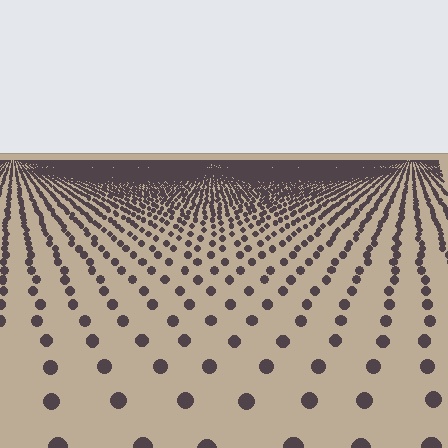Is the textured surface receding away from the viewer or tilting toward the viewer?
The surface is receding away from the viewer. Texture elements get smaller and denser toward the top.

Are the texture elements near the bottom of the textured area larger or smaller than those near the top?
Larger. Near the bottom, elements are closer to the viewer and appear at a bigger on-screen size.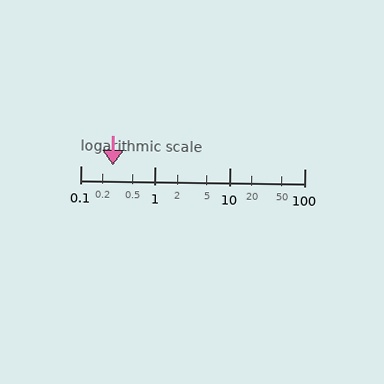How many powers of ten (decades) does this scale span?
The scale spans 3 decades, from 0.1 to 100.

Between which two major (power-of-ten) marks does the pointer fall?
The pointer is between 0.1 and 1.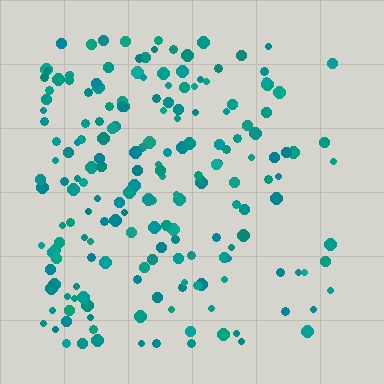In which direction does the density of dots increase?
From right to left, with the left side densest.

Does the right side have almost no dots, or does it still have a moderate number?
Still a moderate number, just noticeably fewer than the left.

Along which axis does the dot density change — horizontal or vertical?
Horizontal.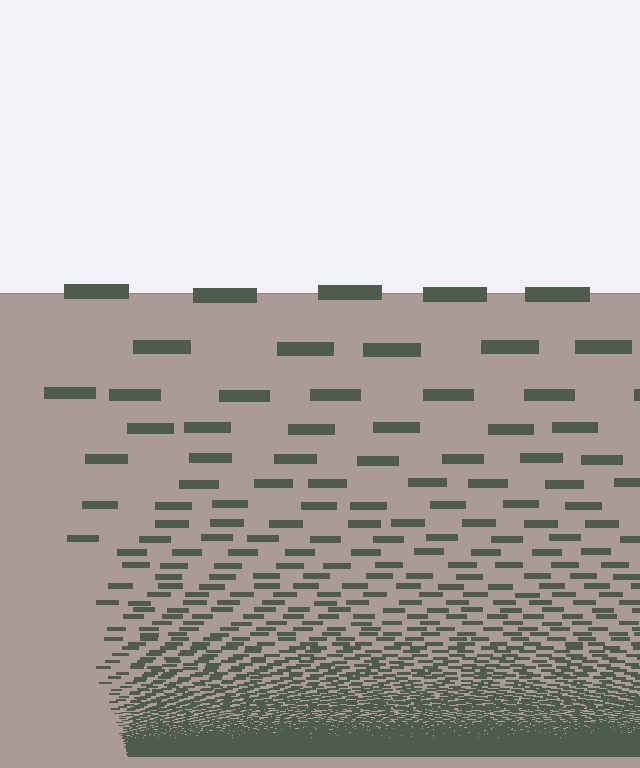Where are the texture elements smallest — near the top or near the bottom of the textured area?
Near the bottom.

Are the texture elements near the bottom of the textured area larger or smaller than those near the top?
Smaller. The gradient is inverted — elements near the bottom are smaller and denser.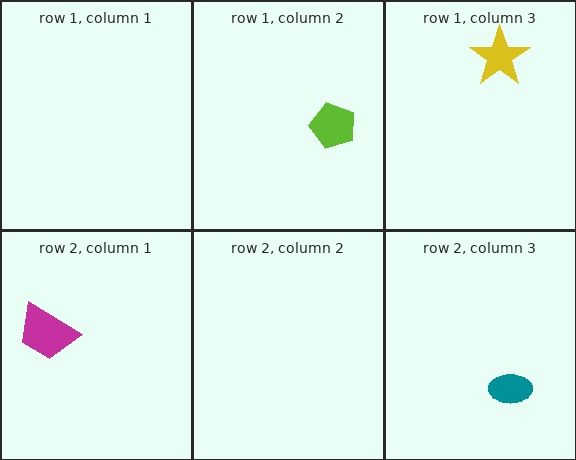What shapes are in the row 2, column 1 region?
The magenta trapezoid.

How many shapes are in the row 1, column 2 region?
1.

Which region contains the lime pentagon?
The row 1, column 2 region.